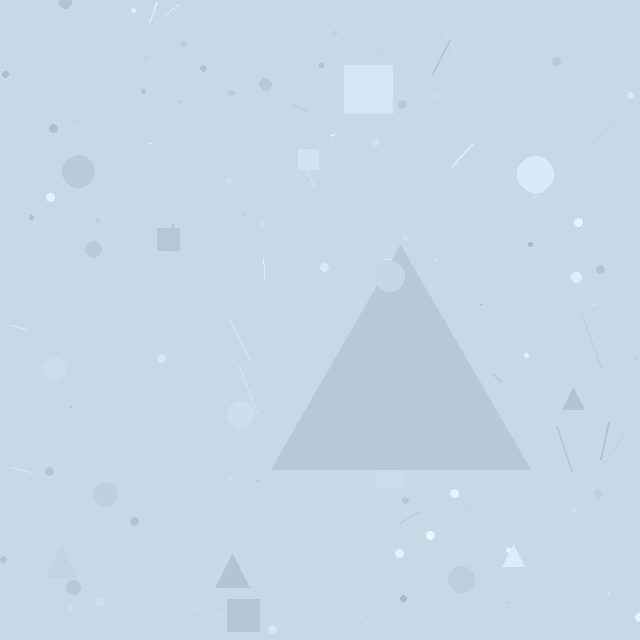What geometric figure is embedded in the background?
A triangle is embedded in the background.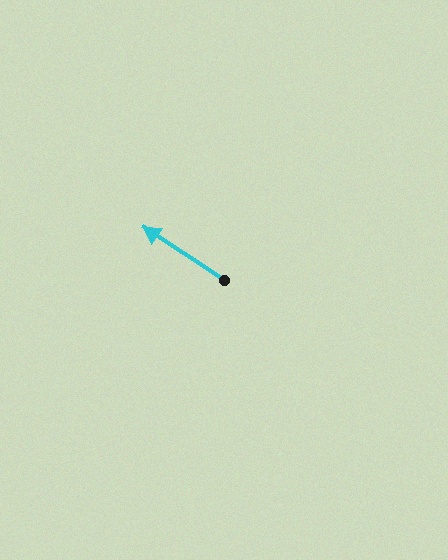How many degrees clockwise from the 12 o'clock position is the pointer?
Approximately 303 degrees.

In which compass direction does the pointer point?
Northwest.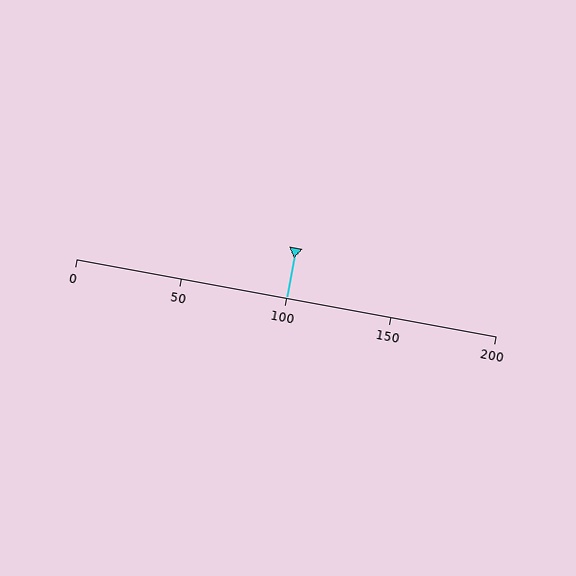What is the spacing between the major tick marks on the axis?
The major ticks are spaced 50 apart.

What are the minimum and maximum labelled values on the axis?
The axis runs from 0 to 200.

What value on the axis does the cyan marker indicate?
The marker indicates approximately 100.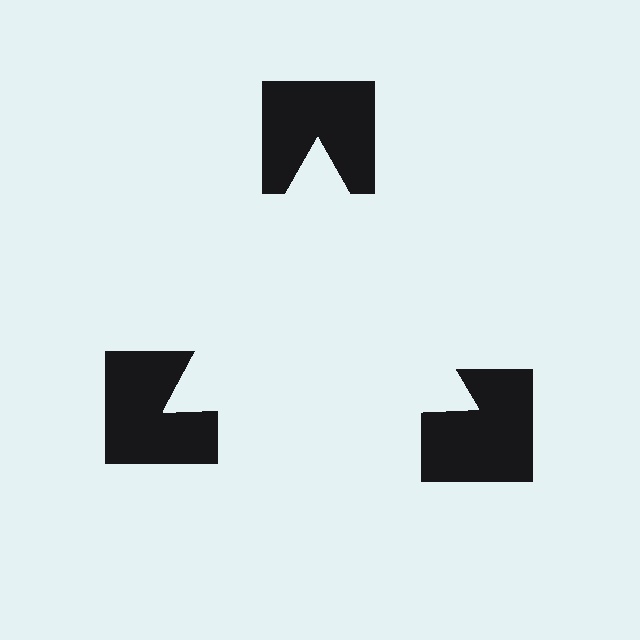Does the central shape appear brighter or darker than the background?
It typically appears slightly brighter than the background, even though no actual brightness change is drawn.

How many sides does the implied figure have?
3 sides.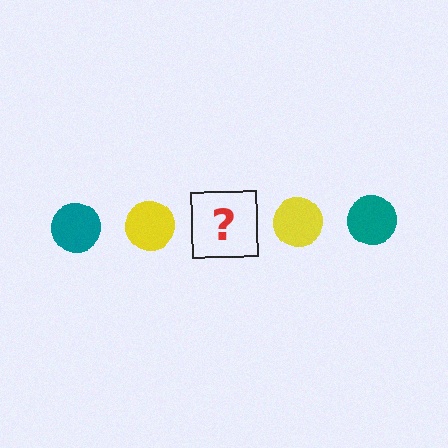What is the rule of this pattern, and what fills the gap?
The rule is that the pattern cycles through teal, yellow circles. The gap should be filled with a teal circle.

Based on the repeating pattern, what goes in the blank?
The blank should be a teal circle.